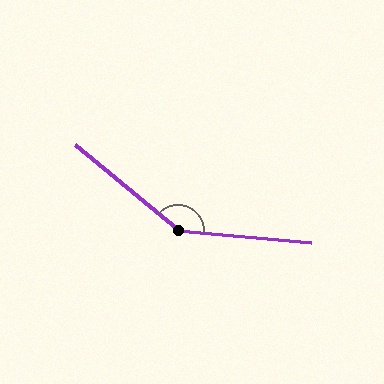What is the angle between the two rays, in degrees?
Approximately 145 degrees.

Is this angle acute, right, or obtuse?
It is obtuse.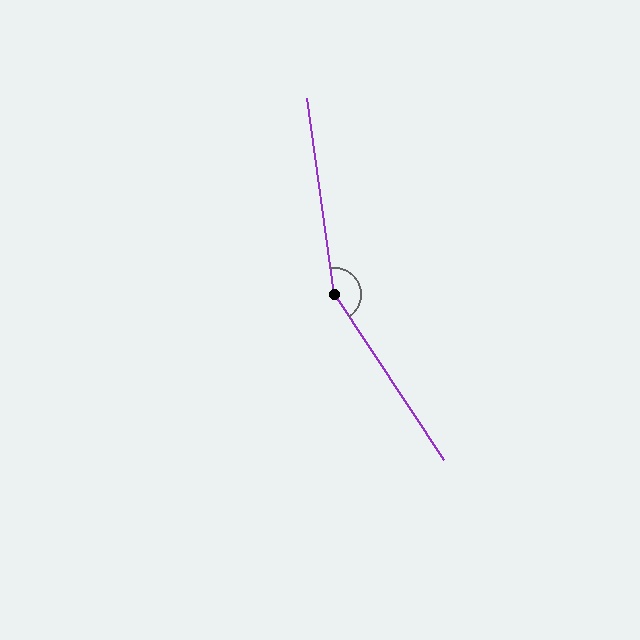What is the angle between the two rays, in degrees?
Approximately 154 degrees.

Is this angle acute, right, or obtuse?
It is obtuse.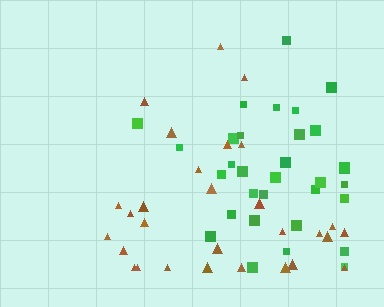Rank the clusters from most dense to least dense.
green, brown.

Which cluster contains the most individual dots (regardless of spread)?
Green (32).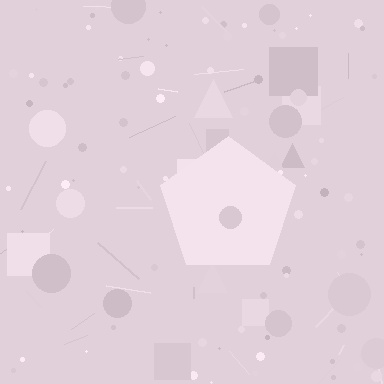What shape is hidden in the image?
A pentagon is hidden in the image.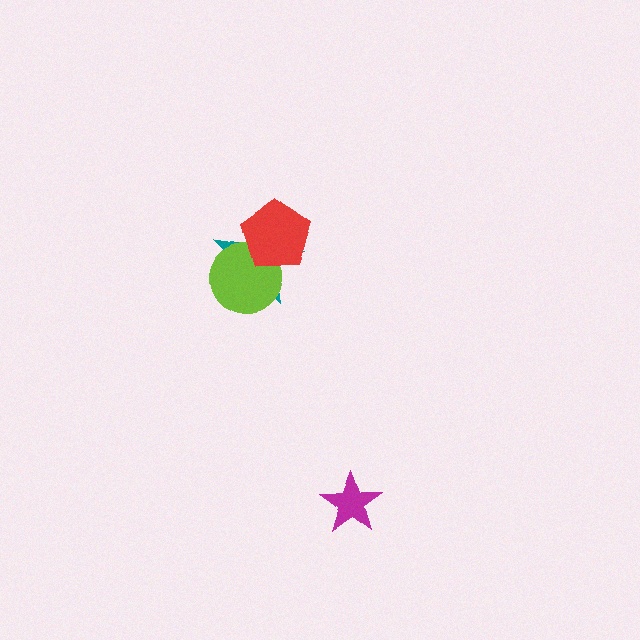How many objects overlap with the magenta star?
0 objects overlap with the magenta star.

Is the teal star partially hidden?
Yes, it is partially covered by another shape.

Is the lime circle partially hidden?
Yes, it is partially covered by another shape.